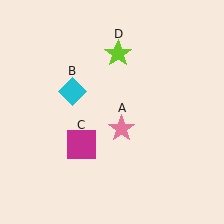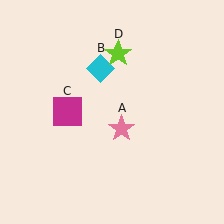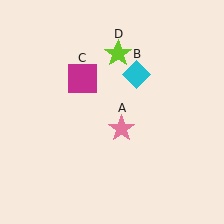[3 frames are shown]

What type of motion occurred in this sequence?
The cyan diamond (object B), magenta square (object C) rotated clockwise around the center of the scene.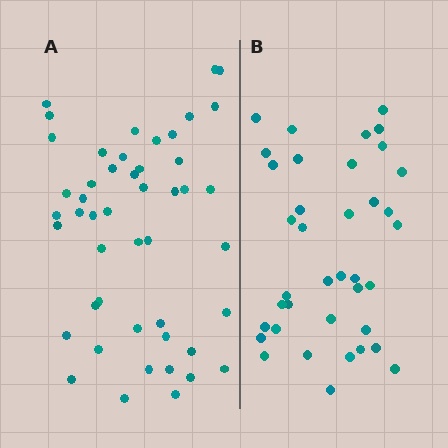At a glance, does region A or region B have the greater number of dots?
Region A (the left region) has more dots.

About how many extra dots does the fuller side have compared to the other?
Region A has roughly 10 or so more dots than region B.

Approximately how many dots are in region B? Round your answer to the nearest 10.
About 40 dots. (The exact count is 38, which rounds to 40.)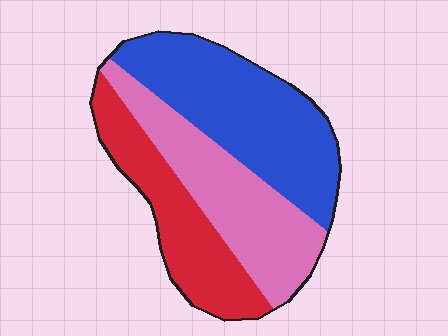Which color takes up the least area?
Red, at roughly 25%.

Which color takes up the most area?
Blue, at roughly 40%.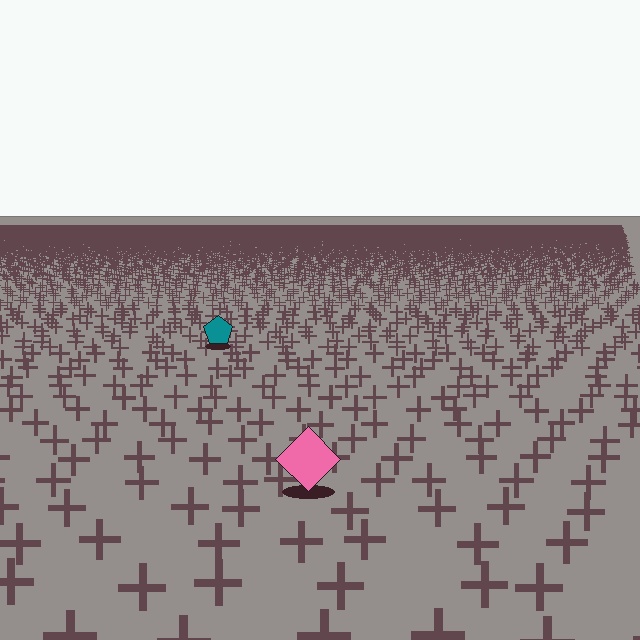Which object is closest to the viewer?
The pink diamond is closest. The texture marks near it are larger and more spread out.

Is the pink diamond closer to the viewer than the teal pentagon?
Yes. The pink diamond is closer — you can tell from the texture gradient: the ground texture is coarser near it.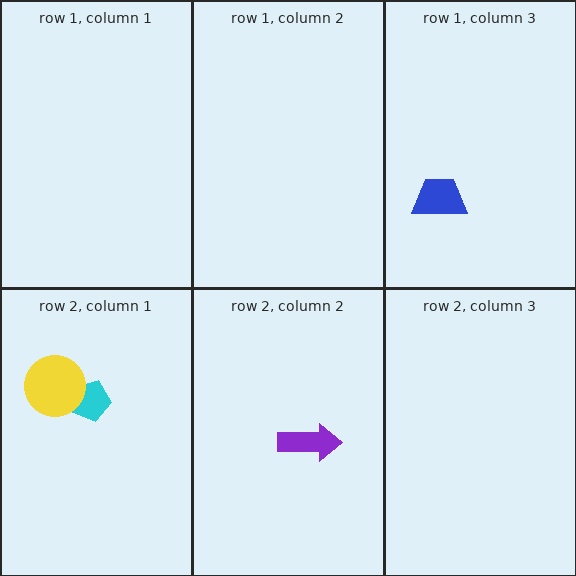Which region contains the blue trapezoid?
The row 1, column 3 region.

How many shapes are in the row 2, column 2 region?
1.